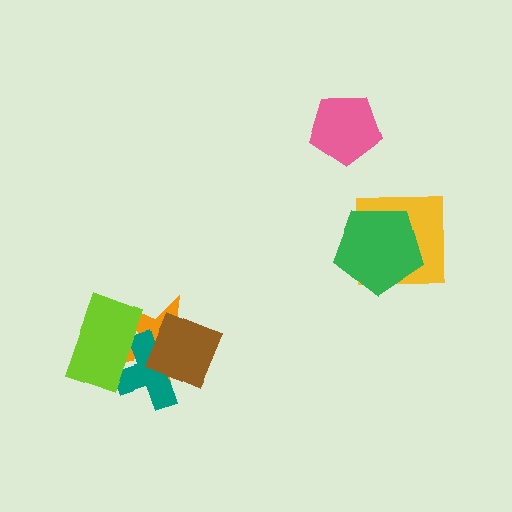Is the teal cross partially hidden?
Yes, it is partially covered by another shape.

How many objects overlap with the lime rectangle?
2 objects overlap with the lime rectangle.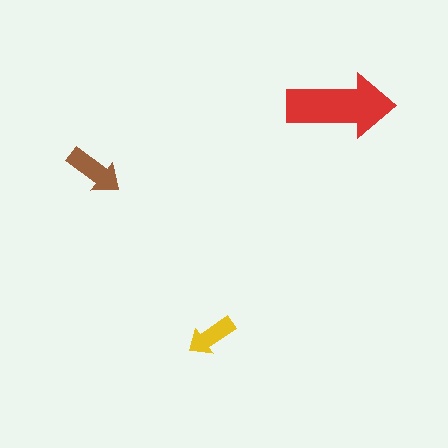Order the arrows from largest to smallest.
the red one, the brown one, the yellow one.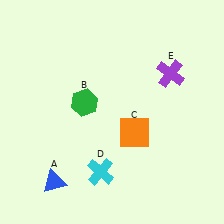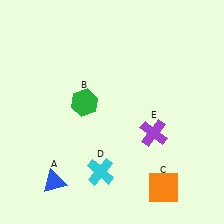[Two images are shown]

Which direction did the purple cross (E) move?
The purple cross (E) moved down.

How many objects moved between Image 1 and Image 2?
2 objects moved between the two images.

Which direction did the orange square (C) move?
The orange square (C) moved down.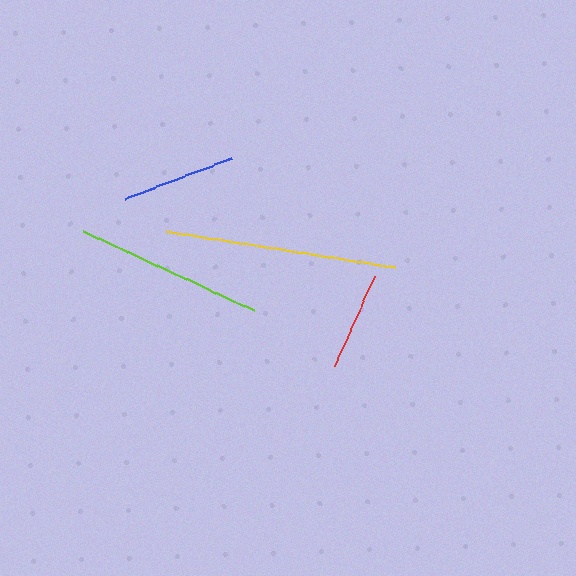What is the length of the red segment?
The red segment is approximately 99 pixels long.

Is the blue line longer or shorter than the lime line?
The lime line is longer than the blue line.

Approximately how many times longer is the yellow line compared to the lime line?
The yellow line is approximately 1.2 times the length of the lime line.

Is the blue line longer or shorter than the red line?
The blue line is longer than the red line.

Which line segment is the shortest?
The red line is the shortest at approximately 99 pixels.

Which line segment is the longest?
The yellow line is the longest at approximately 231 pixels.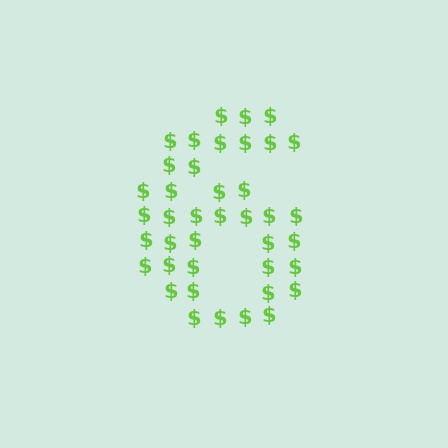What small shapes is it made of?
It is made of small dollar signs.